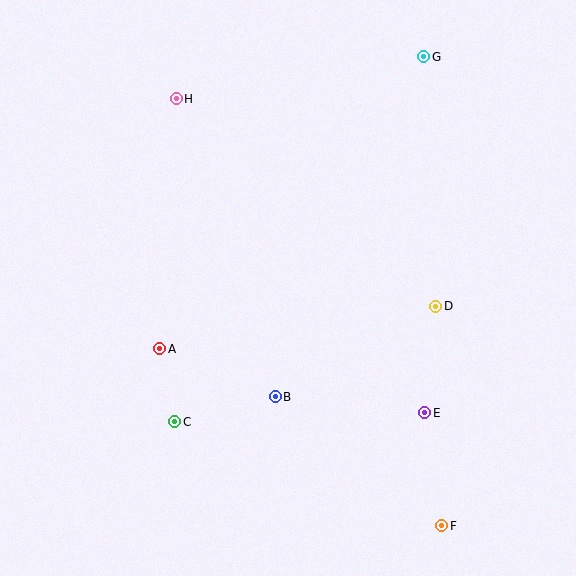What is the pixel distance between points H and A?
The distance between H and A is 250 pixels.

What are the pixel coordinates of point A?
Point A is at (160, 349).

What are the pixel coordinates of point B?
Point B is at (275, 397).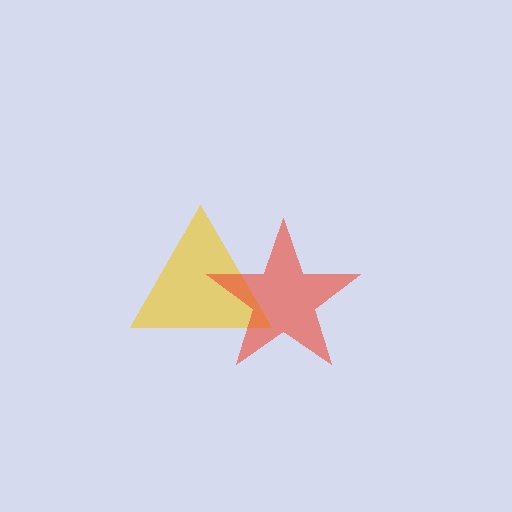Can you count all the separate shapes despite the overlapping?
Yes, there are 2 separate shapes.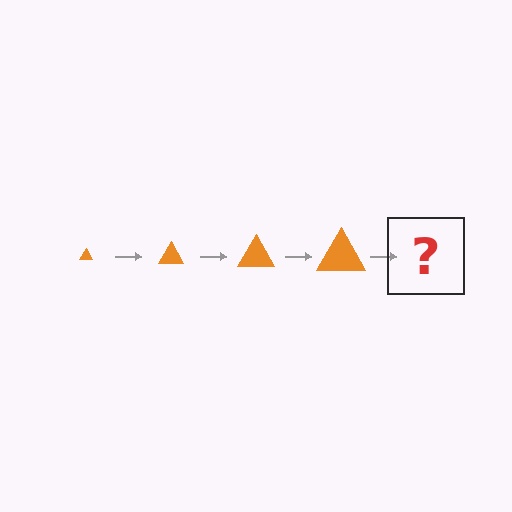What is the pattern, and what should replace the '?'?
The pattern is that the triangle gets progressively larger each step. The '?' should be an orange triangle, larger than the previous one.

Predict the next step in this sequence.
The next step is an orange triangle, larger than the previous one.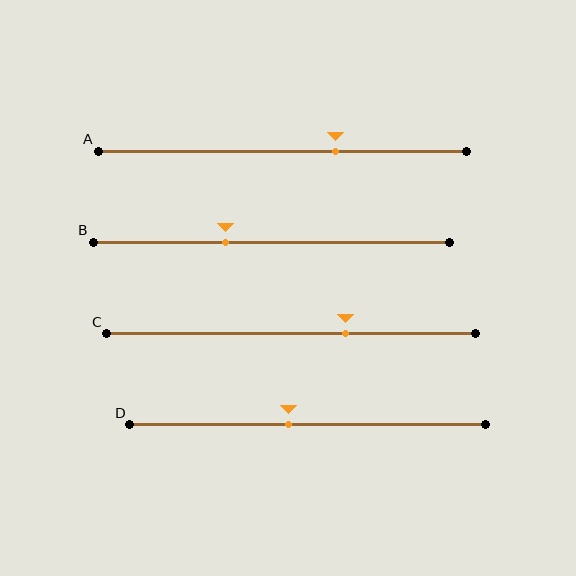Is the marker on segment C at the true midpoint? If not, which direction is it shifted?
No, the marker on segment C is shifted to the right by about 15% of the segment length.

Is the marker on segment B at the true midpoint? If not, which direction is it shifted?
No, the marker on segment B is shifted to the left by about 13% of the segment length.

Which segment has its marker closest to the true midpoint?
Segment D has its marker closest to the true midpoint.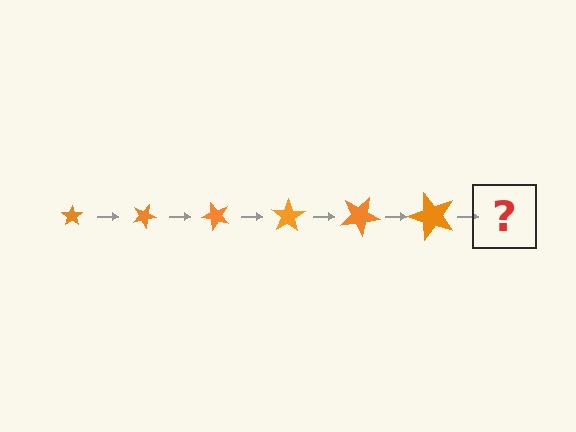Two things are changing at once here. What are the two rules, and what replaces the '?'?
The two rules are that the star grows larger each step and it rotates 25 degrees each step. The '?' should be a star, larger than the previous one and rotated 150 degrees from the start.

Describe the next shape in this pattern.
It should be a star, larger than the previous one and rotated 150 degrees from the start.